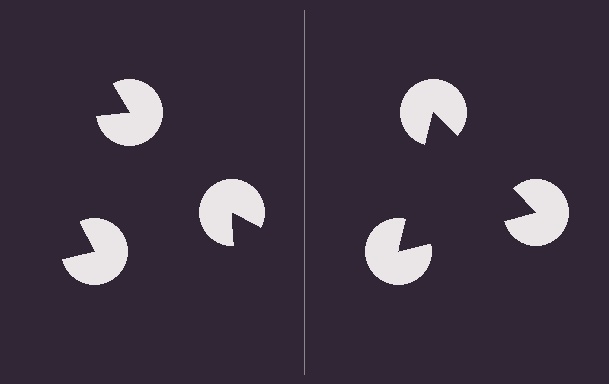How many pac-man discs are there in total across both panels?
6 — 3 on each side.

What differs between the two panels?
The pac-man discs are positioned identically on both sides; only the wedge orientations differ. On the right they align to a triangle; on the left they are misaligned.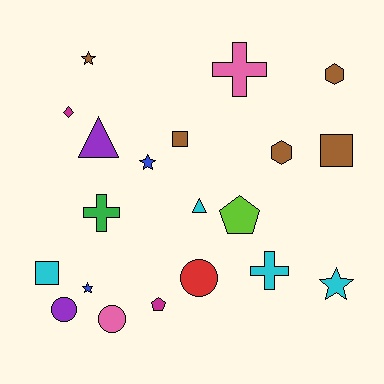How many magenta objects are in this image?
There are 2 magenta objects.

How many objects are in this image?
There are 20 objects.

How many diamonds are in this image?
There is 1 diamond.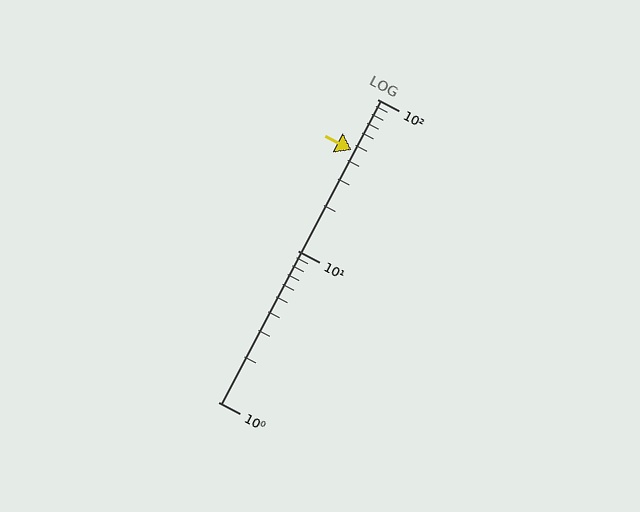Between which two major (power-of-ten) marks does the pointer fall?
The pointer is between 10 and 100.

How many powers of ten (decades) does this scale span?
The scale spans 2 decades, from 1 to 100.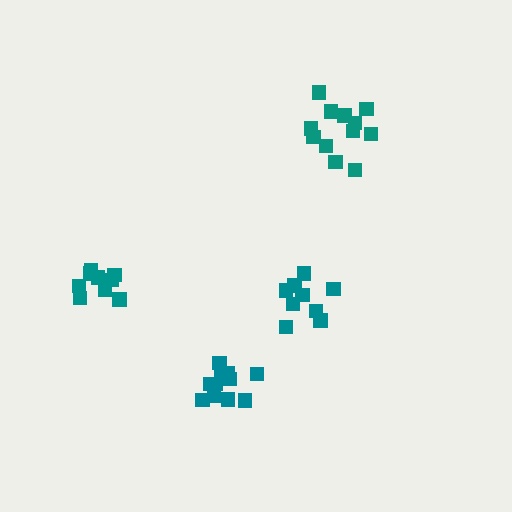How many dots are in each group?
Group 1: 11 dots, Group 2: 9 dots, Group 3: 13 dots, Group 4: 9 dots (42 total).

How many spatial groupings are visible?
There are 4 spatial groupings.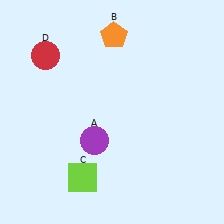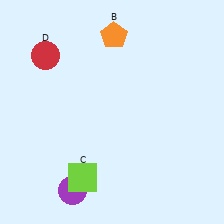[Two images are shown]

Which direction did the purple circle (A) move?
The purple circle (A) moved down.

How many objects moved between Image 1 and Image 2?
1 object moved between the two images.